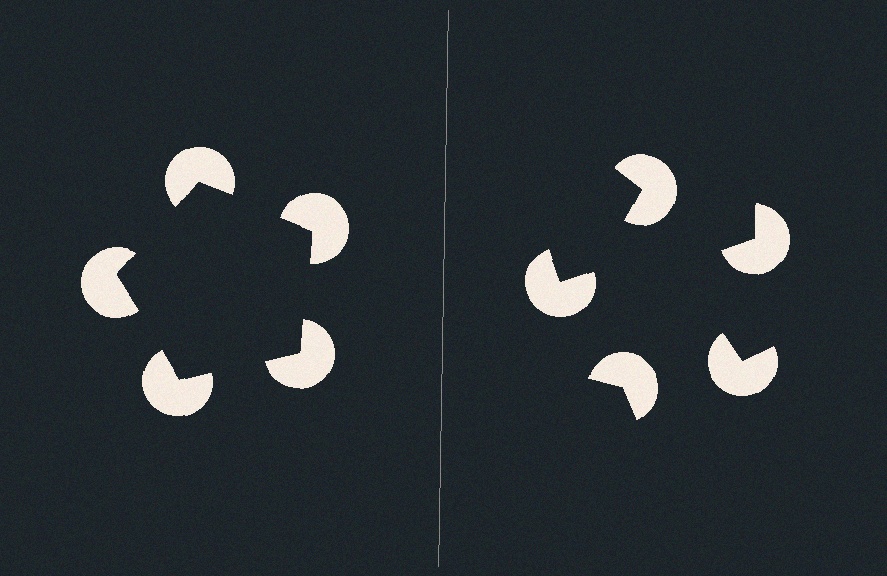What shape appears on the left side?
An illusory pentagon.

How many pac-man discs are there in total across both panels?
10 — 5 on each side.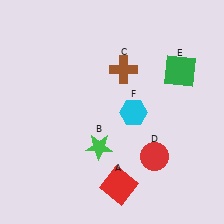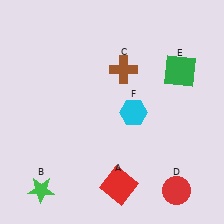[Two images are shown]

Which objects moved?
The objects that moved are: the green star (B), the red circle (D).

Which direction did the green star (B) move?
The green star (B) moved left.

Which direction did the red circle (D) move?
The red circle (D) moved down.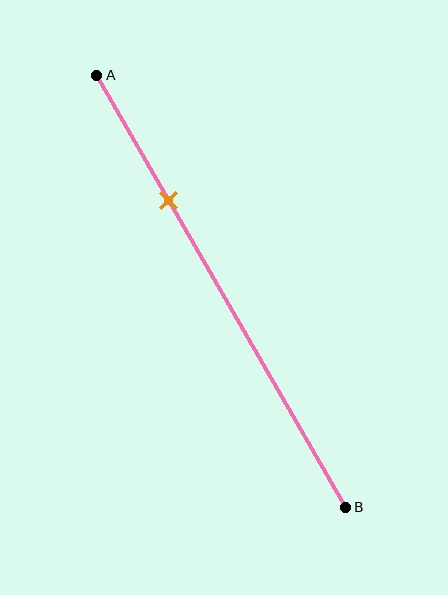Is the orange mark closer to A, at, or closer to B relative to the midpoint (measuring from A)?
The orange mark is closer to point A than the midpoint of segment AB.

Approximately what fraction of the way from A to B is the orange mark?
The orange mark is approximately 30% of the way from A to B.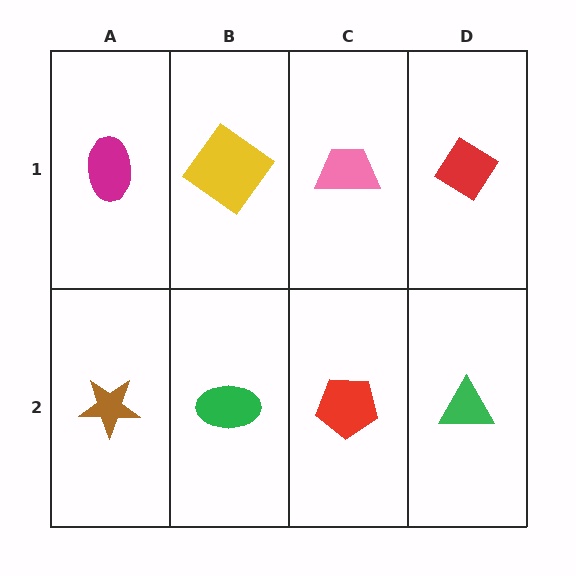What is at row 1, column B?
A yellow diamond.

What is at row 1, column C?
A pink trapezoid.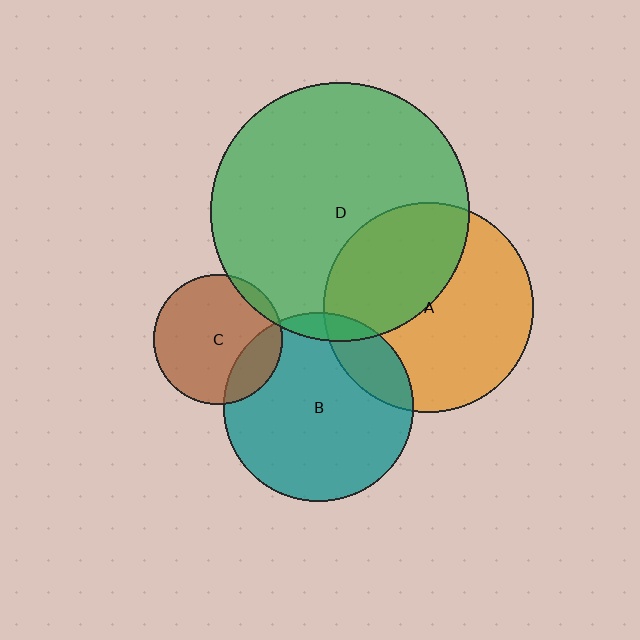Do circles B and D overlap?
Yes.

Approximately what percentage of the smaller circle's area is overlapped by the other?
Approximately 5%.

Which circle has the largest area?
Circle D (green).